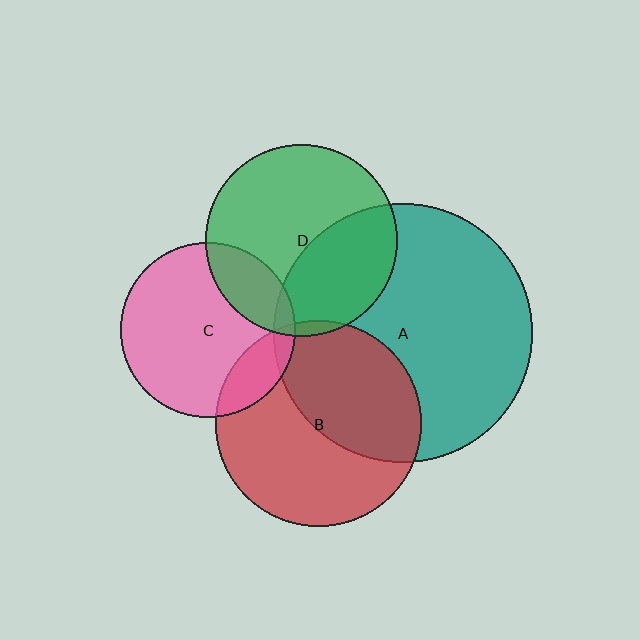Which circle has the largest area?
Circle A (teal).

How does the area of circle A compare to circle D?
Approximately 1.8 times.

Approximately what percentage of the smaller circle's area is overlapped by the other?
Approximately 5%.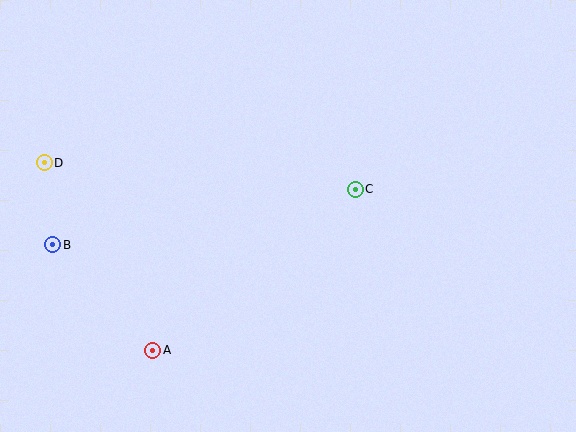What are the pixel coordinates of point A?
Point A is at (153, 350).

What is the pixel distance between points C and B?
The distance between C and B is 308 pixels.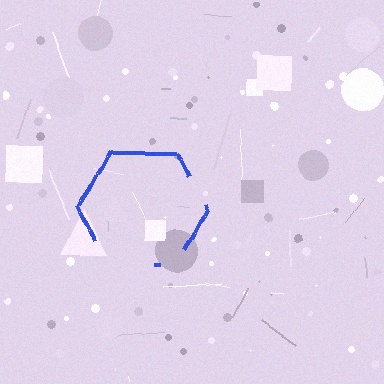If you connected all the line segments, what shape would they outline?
They would outline a hexagon.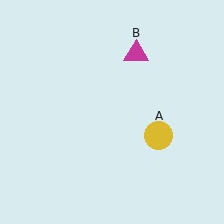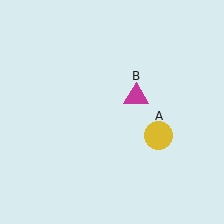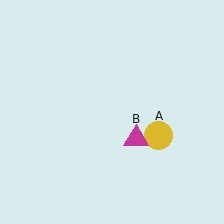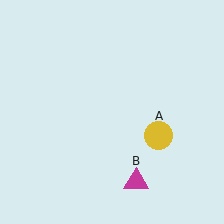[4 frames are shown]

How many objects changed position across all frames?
1 object changed position: magenta triangle (object B).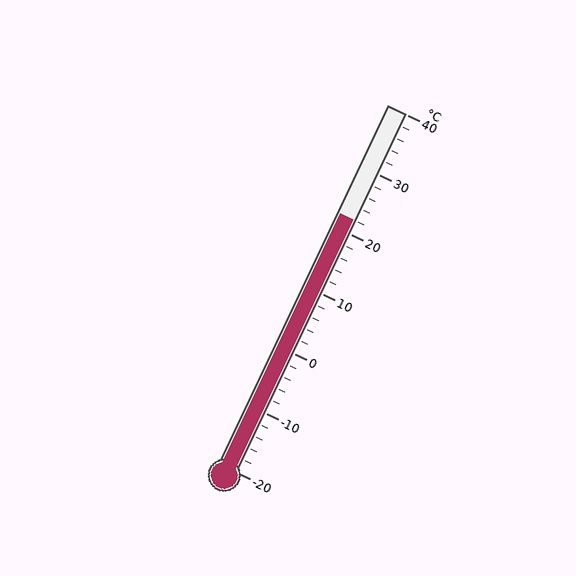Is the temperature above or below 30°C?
The temperature is below 30°C.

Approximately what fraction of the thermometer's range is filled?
The thermometer is filled to approximately 70% of its range.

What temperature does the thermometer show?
The thermometer shows approximately 22°C.